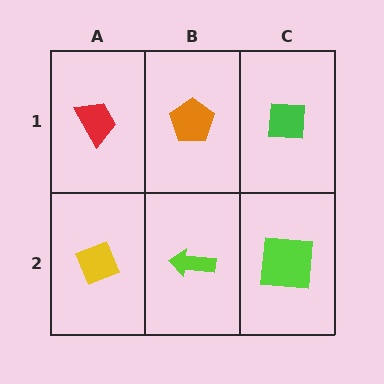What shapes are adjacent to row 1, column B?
A lime arrow (row 2, column B), a red trapezoid (row 1, column A), a green square (row 1, column C).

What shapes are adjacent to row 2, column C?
A green square (row 1, column C), a lime arrow (row 2, column B).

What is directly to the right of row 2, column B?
A lime square.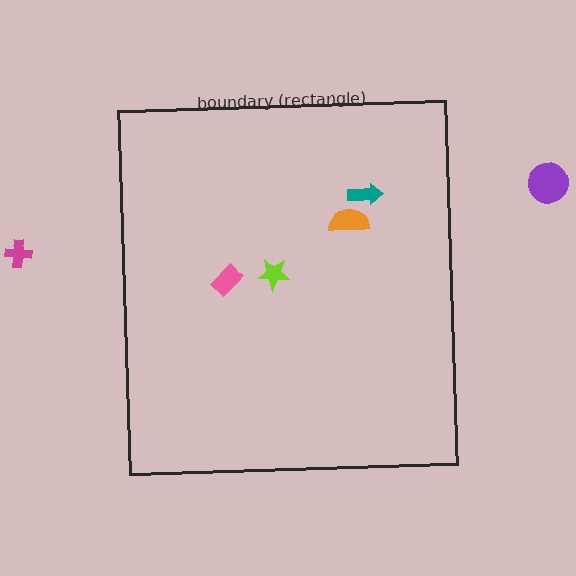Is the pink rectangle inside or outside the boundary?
Inside.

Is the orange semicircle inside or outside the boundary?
Inside.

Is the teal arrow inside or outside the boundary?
Inside.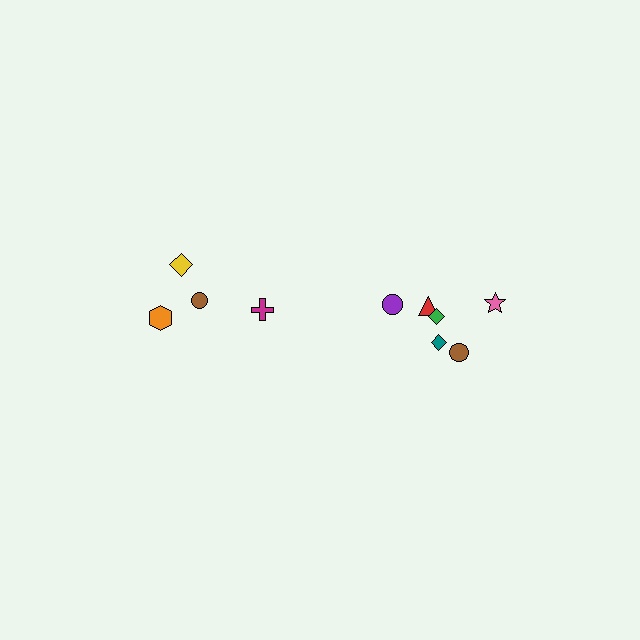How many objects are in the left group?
There are 4 objects.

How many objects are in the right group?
There are 6 objects.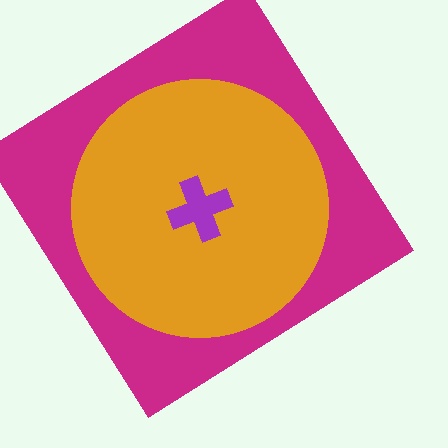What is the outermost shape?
The magenta diamond.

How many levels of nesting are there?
3.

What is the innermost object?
The purple cross.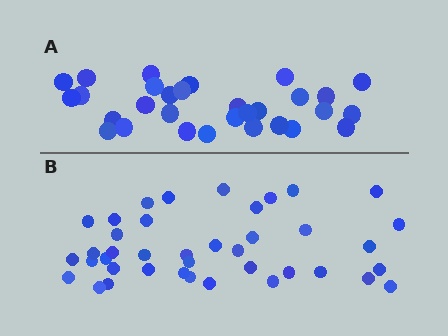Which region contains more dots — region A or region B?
Region B (the bottom region) has more dots.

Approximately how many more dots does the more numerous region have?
Region B has roughly 10 or so more dots than region A.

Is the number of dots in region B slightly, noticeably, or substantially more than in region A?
Region B has noticeably more, but not dramatically so. The ratio is roughly 1.3 to 1.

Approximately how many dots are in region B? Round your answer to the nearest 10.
About 40 dots.